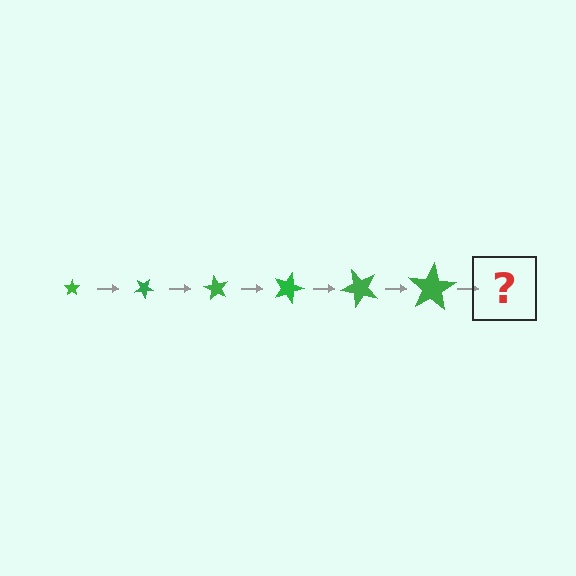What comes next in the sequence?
The next element should be a star, larger than the previous one and rotated 180 degrees from the start.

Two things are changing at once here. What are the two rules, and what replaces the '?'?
The two rules are that the star grows larger each step and it rotates 30 degrees each step. The '?' should be a star, larger than the previous one and rotated 180 degrees from the start.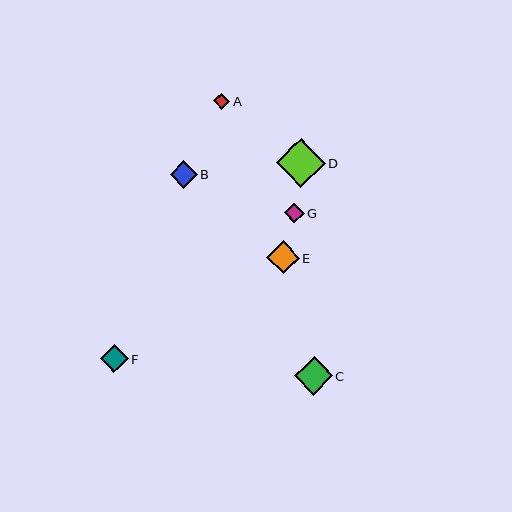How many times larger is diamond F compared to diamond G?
Diamond F is approximately 1.4 times the size of diamond G.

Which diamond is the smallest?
Diamond A is the smallest with a size of approximately 16 pixels.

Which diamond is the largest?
Diamond D is the largest with a size of approximately 48 pixels.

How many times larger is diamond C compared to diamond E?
Diamond C is approximately 1.2 times the size of diamond E.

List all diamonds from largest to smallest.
From largest to smallest: D, C, E, F, B, G, A.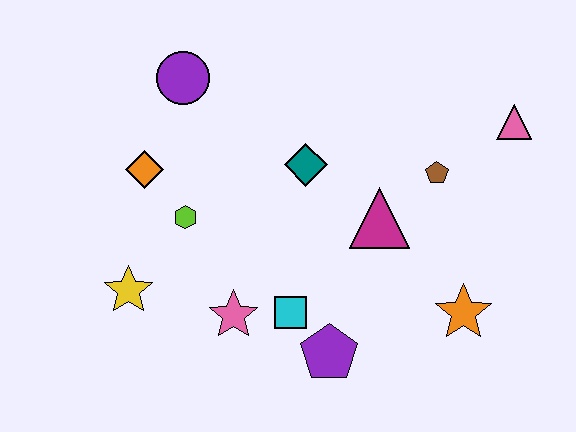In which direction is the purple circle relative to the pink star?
The purple circle is above the pink star.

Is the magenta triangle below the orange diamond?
Yes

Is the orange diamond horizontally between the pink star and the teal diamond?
No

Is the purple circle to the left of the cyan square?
Yes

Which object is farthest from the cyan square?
The pink triangle is farthest from the cyan square.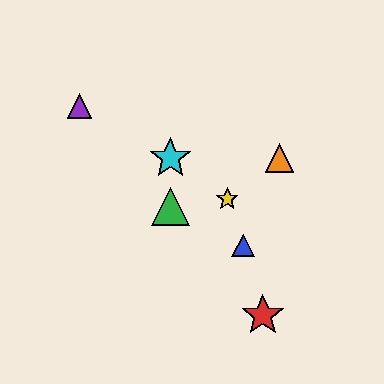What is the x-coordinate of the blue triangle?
The blue triangle is at x≈243.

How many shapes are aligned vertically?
2 shapes (the green triangle, the cyan star) are aligned vertically.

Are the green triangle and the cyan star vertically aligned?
Yes, both are at x≈170.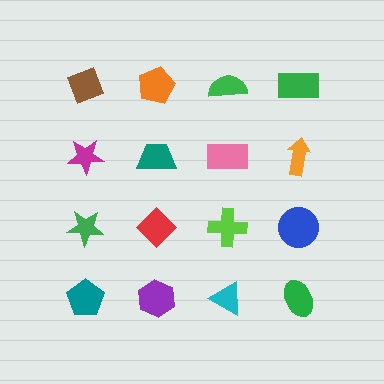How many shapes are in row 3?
4 shapes.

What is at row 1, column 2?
An orange pentagon.